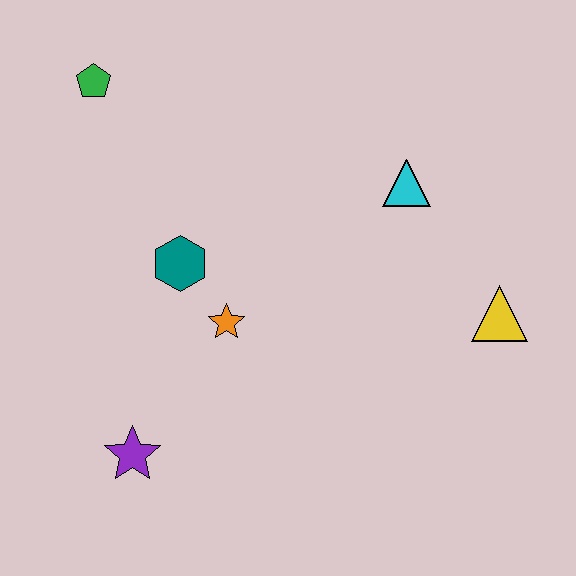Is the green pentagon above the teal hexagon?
Yes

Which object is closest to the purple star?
The orange star is closest to the purple star.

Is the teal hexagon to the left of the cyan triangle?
Yes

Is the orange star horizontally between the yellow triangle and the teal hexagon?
Yes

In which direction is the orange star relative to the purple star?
The orange star is above the purple star.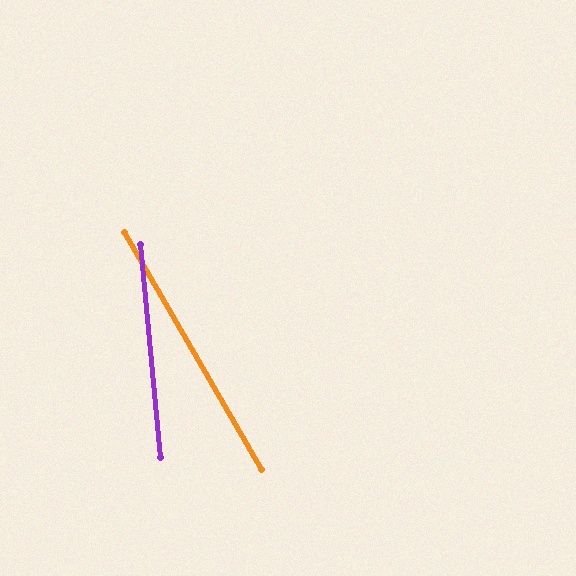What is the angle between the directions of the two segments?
Approximately 25 degrees.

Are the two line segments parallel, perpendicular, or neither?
Neither parallel nor perpendicular — they differ by about 25°.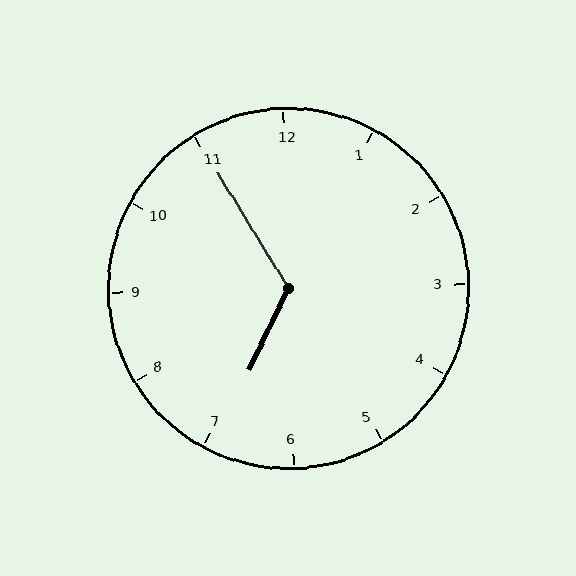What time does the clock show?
6:55.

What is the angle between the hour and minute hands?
Approximately 122 degrees.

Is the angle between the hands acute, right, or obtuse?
It is obtuse.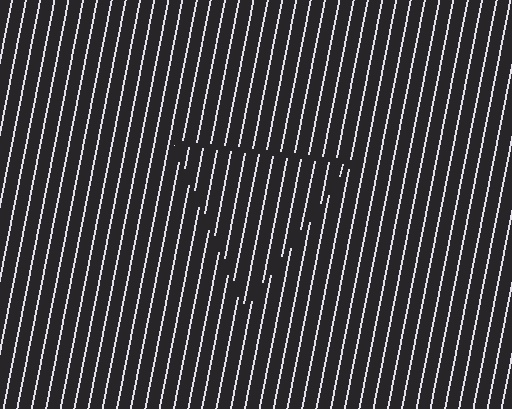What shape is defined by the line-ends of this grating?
An illusory triangle. The interior of the shape contains the same grating, shifted by half a period — the contour is defined by the phase discontinuity where line-ends from the inner and outer gratings abut.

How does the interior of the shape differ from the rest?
The interior of the shape contains the same grating, shifted by half a period — the contour is defined by the phase discontinuity where line-ends from the inner and outer gratings abut.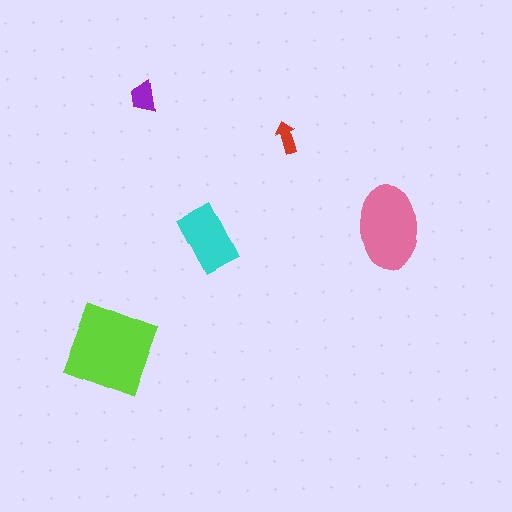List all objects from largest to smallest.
The lime diamond, the pink ellipse, the cyan rectangle, the purple trapezoid, the red arrow.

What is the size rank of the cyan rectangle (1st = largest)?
3rd.